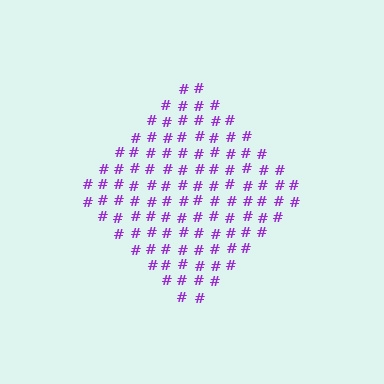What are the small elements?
The small elements are hash symbols.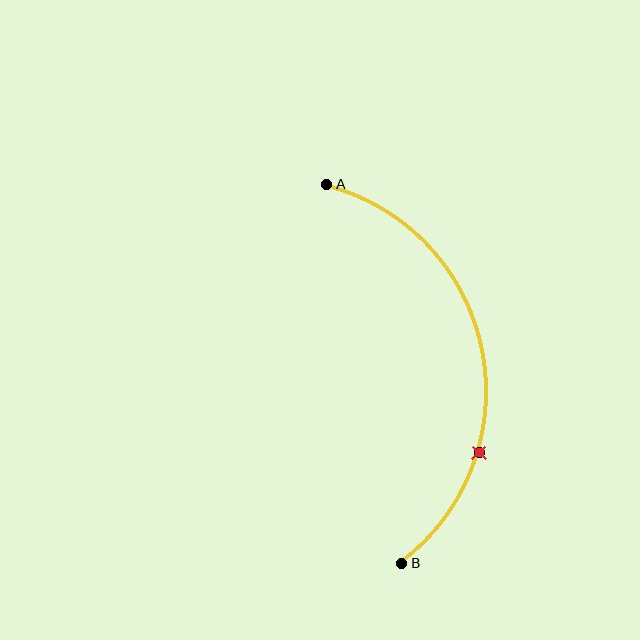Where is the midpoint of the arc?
The arc midpoint is the point on the curve farthest from the straight line joining A and B. It sits to the right of that line.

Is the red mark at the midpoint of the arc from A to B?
No. The red mark lies on the arc but is closer to endpoint B. The arc midpoint would be at the point on the curve equidistant along the arc from both A and B.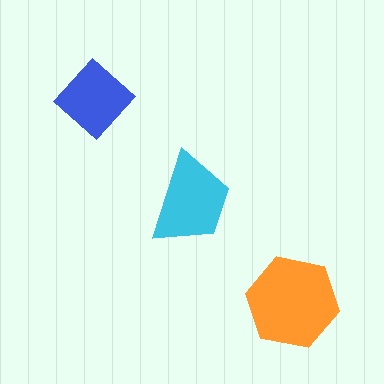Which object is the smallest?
The blue diamond.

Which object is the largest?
The orange hexagon.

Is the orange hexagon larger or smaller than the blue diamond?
Larger.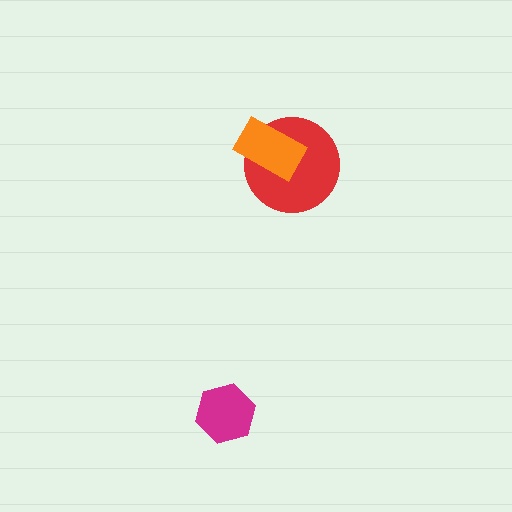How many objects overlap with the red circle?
1 object overlaps with the red circle.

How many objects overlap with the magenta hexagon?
0 objects overlap with the magenta hexagon.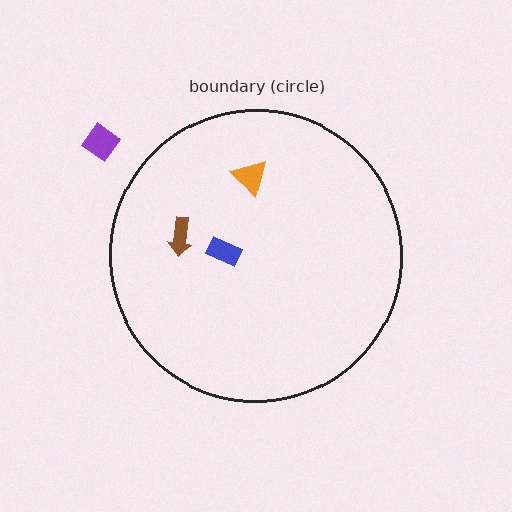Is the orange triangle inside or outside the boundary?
Inside.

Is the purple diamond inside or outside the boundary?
Outside.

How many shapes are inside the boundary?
3 inside, 1 outside.